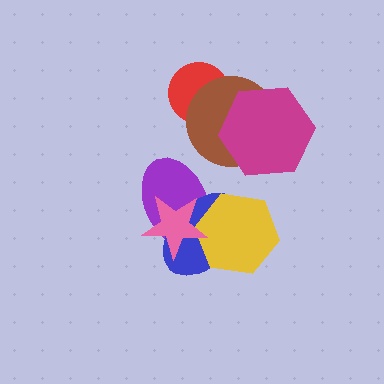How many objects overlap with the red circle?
1 object overlaps with the red circle.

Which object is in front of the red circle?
The brown circle is in front of the red circle.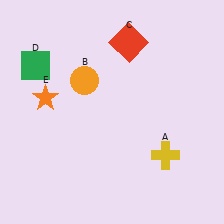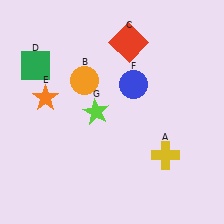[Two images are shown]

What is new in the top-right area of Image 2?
A blue circle (F) was added in the top-right area of Image 2.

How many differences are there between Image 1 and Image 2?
There are 2 differences between the two images.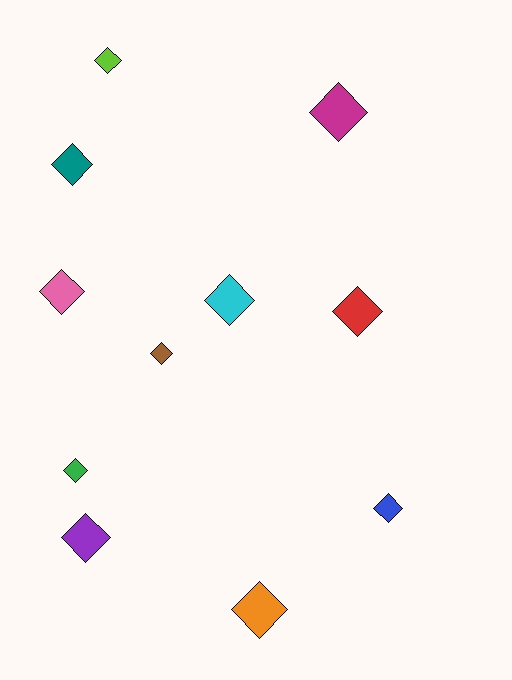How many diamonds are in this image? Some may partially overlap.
There are 11 diamonds.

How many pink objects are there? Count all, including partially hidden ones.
There is 1 pink object.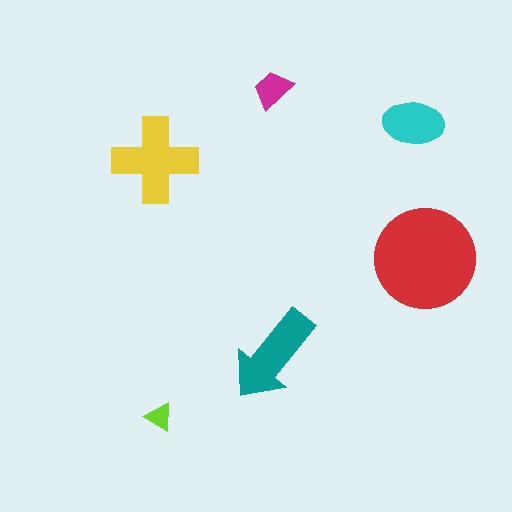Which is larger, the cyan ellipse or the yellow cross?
The yellow cross.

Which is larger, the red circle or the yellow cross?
The red circle.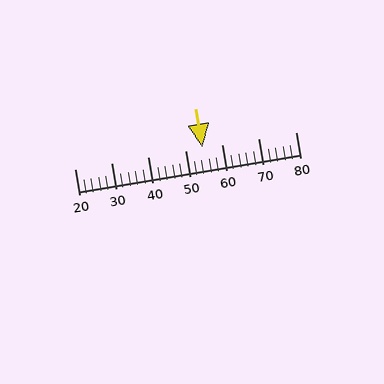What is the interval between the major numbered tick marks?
The major tick marks are spaced 10 units apart.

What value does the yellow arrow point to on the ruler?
The yellow arrow points to approximately 55.